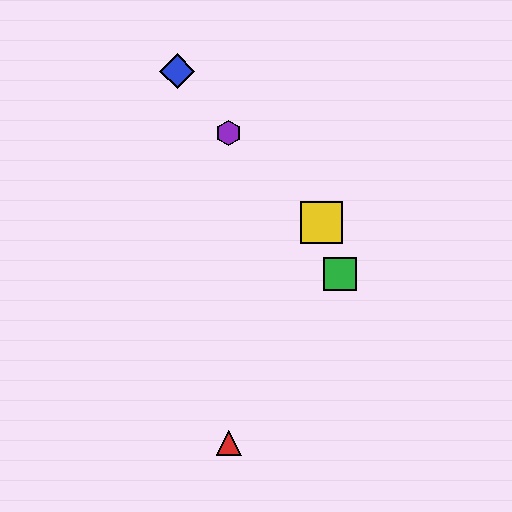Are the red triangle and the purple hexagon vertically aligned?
Yes, both are at x≈229.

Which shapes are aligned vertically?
The red triangle, the purple hexagon are aligned vertically.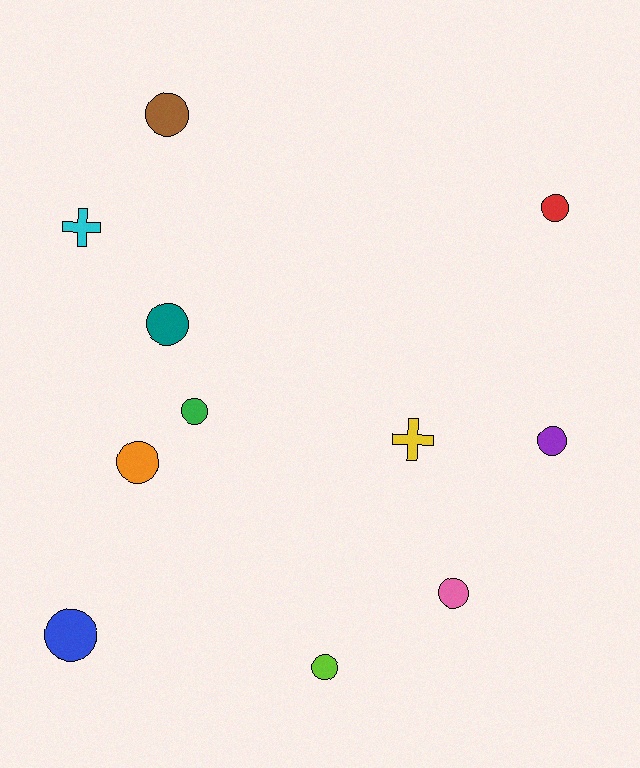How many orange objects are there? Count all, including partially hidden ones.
There is 1 orange object.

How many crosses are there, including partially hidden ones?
There are 2 crosses.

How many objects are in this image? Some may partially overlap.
There are 11 objects.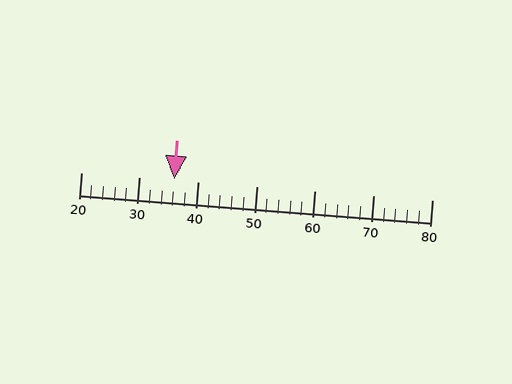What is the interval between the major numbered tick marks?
The major tick marks are spaced 10 units apart.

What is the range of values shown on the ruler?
The ruler shows values from 20 to 80.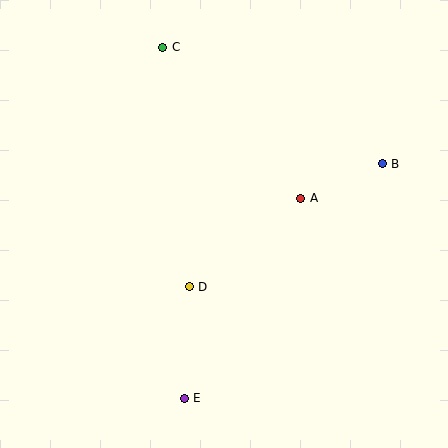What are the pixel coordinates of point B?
Point B is at (382, 164).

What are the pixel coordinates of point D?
Point D is at (189, 287).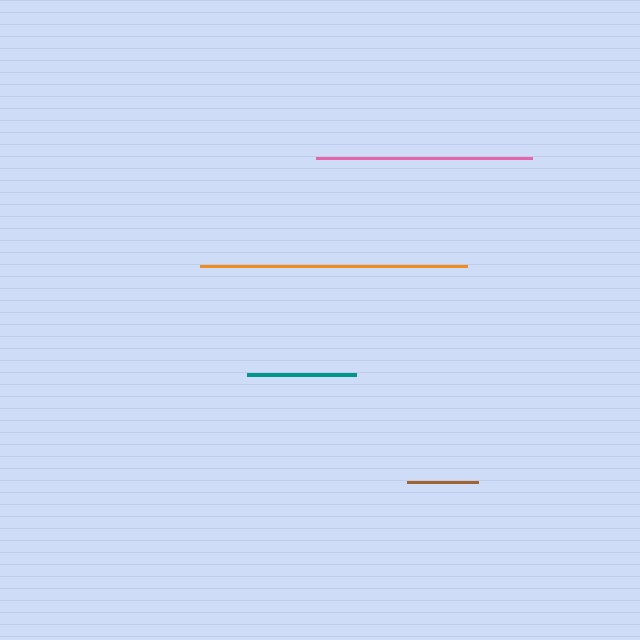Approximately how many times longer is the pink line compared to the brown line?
The pink line is approximately 3.0 times the length of the brown line.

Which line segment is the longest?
The orange line is the longest at approximately 267 pixels.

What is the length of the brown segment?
The brown segment is approximately 71 pixels long.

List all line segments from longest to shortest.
From longest to shortest: orange, pink, teal, brown.